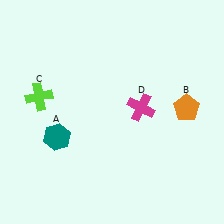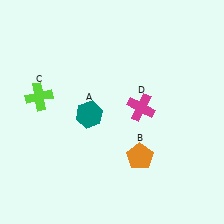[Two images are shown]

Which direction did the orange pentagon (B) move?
The orange pentagon (B) moved down.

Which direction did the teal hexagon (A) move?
The teal hexagon (A) moved right.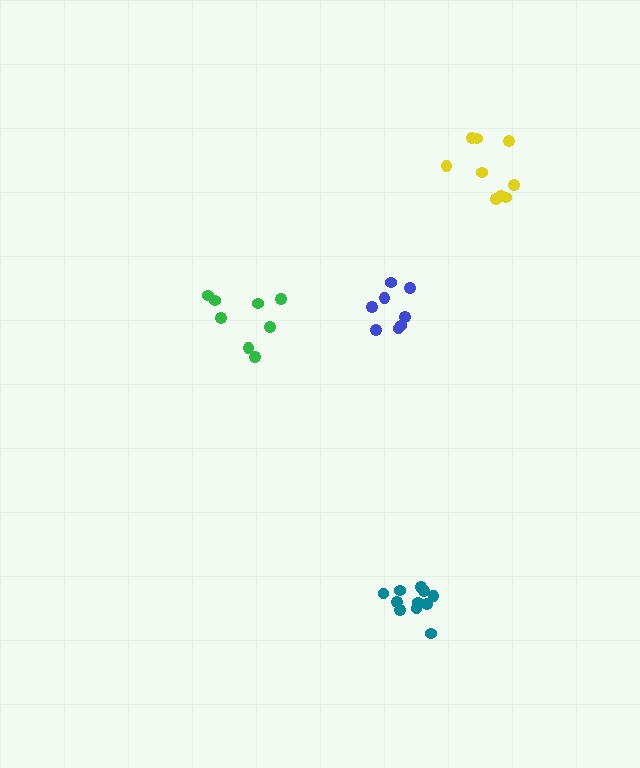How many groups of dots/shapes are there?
There are 4 groups.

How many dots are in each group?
Group 1: 8 dots, Group 2: 8 dots, Group 3: 9 dots, Group 4: 11 dots (36 total).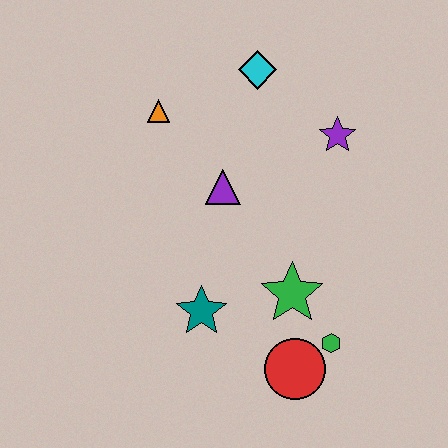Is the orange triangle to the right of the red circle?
No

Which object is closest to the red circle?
The green hexagon is closest to the red circle.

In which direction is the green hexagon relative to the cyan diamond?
The green hexagon is below the cyan diamond.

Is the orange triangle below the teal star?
No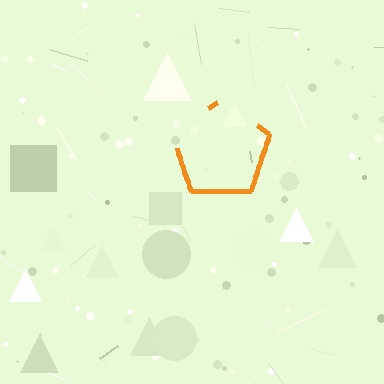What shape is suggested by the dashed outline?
The dashed outline suggests a pentagon.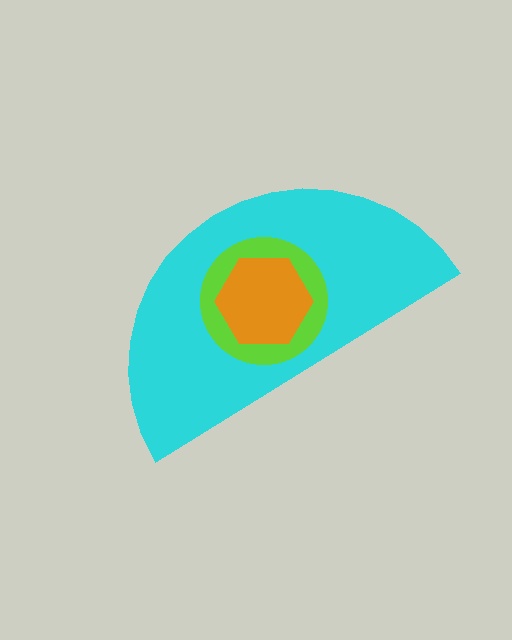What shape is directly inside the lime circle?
The orange hexagon.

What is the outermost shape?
The cyan semicircle.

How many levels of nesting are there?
3.